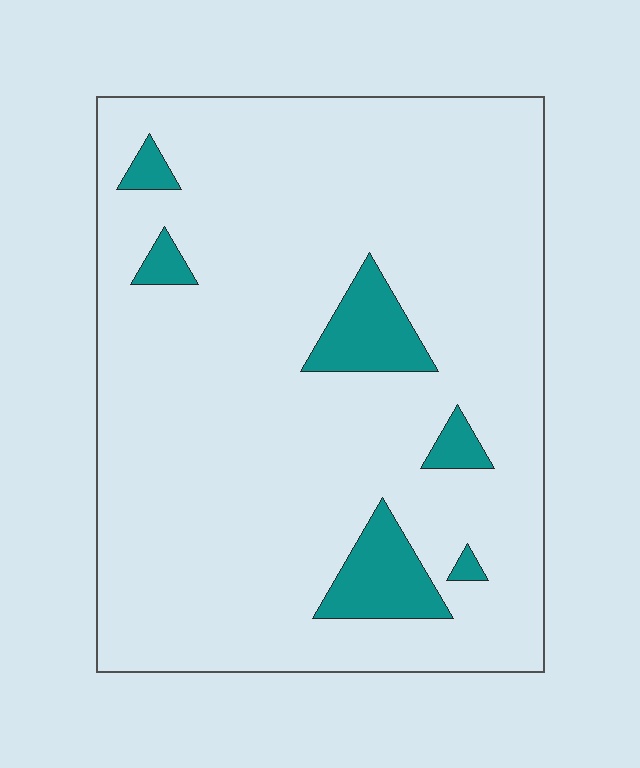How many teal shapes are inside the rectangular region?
6.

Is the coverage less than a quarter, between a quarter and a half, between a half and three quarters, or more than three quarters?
Less than a quarter.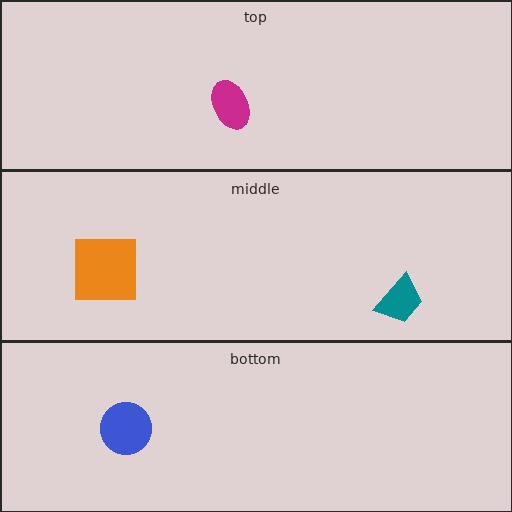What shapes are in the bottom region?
The blue circle.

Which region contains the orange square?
The middle region.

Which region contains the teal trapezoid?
The middle region.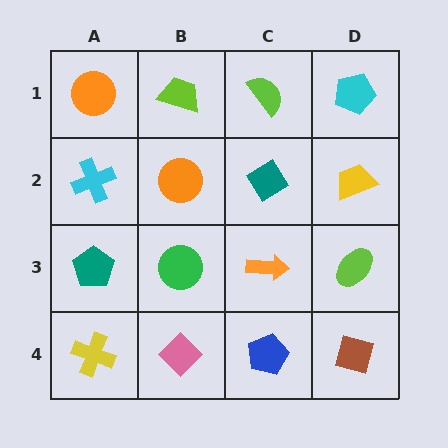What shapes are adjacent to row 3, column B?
An orange circle (row 2, column B), a pink diamond (row 4, column B), a teal pentagon (row 3, column A), an orange arrow (row 3, column C).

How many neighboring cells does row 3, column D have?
3.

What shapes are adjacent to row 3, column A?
A cyan cross (row 2, column A), a yellow cross (row 4, column A), a green circle (row 3, column B).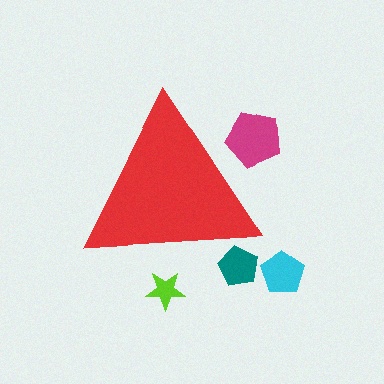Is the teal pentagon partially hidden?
Yes, the teal pentagon is partially hidden behind the red triangle.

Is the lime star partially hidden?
Yes, the lime star is partially hidden behind the red triangle.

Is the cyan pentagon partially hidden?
No, the cyan pentagon is fully visible.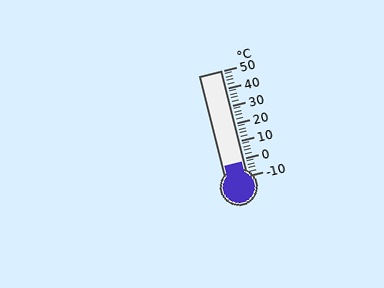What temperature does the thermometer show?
The thermometer shows approximately -2°C.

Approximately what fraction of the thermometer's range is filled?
The thermometer is filled to approximately 15% of its range.